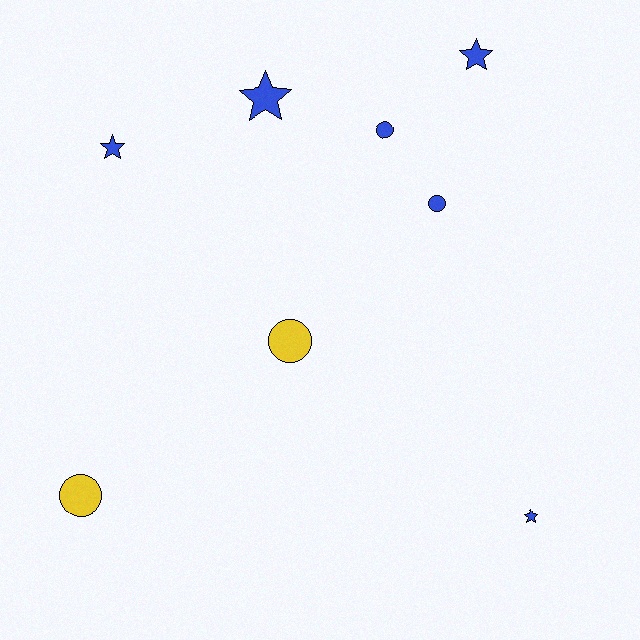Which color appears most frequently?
Blue, with 6 objects.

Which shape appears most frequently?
Star, with 4 objects.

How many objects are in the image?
There are 8 objects.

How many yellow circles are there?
There are 2 yellow circles.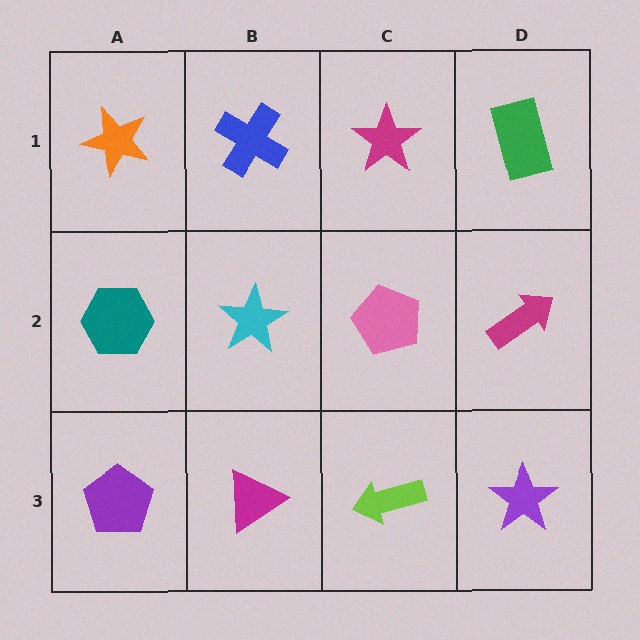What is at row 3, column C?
A lime arrow.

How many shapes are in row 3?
4 shapes.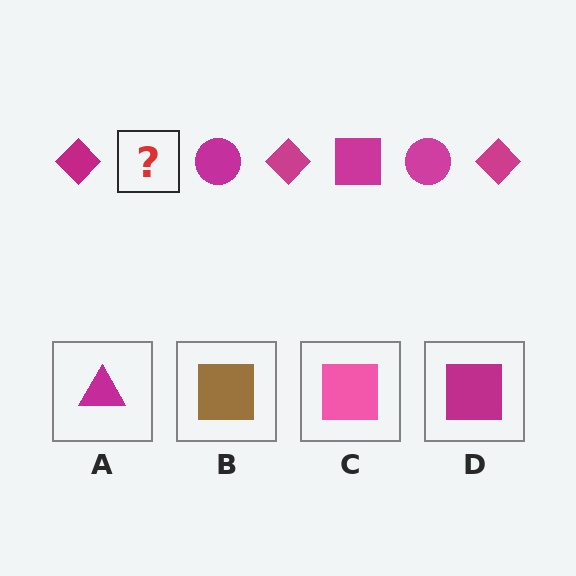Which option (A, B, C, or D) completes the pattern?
D.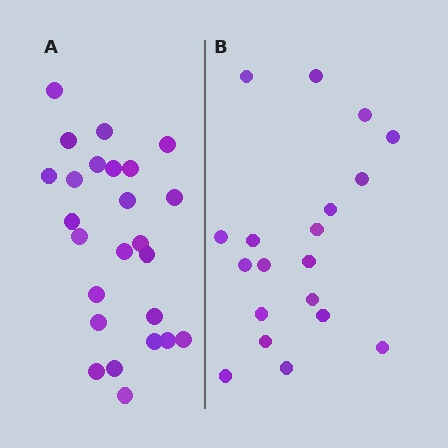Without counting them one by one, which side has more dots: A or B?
Region A (the left region) has more dots.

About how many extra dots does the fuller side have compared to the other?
Region A has about 6 more dots than region B.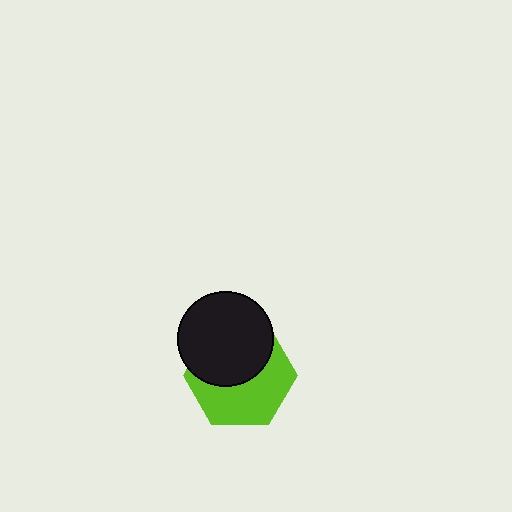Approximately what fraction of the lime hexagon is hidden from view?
Roughly 47% of the lime hexagon is hidden behind the black circle.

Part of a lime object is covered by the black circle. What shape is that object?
It is a hexagon.